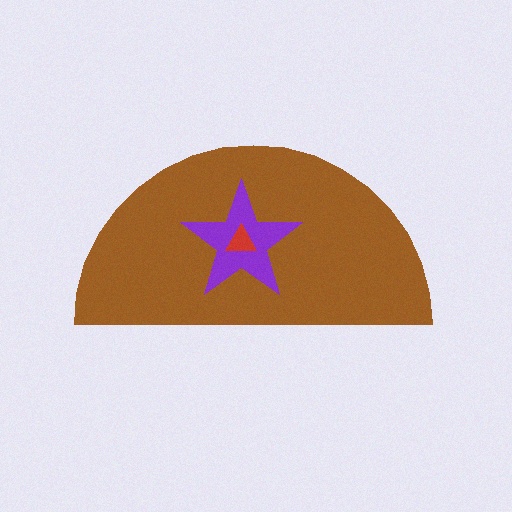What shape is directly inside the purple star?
The red triangle.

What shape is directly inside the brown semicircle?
The purple star.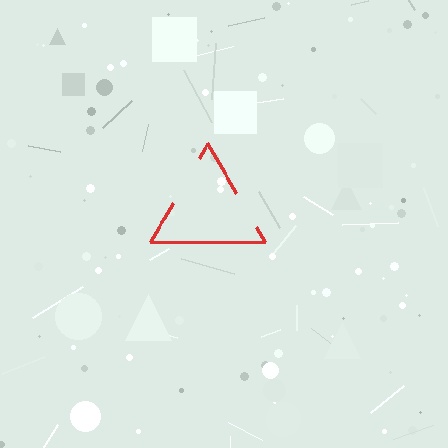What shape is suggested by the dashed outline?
The dashed outline suggests a triangle.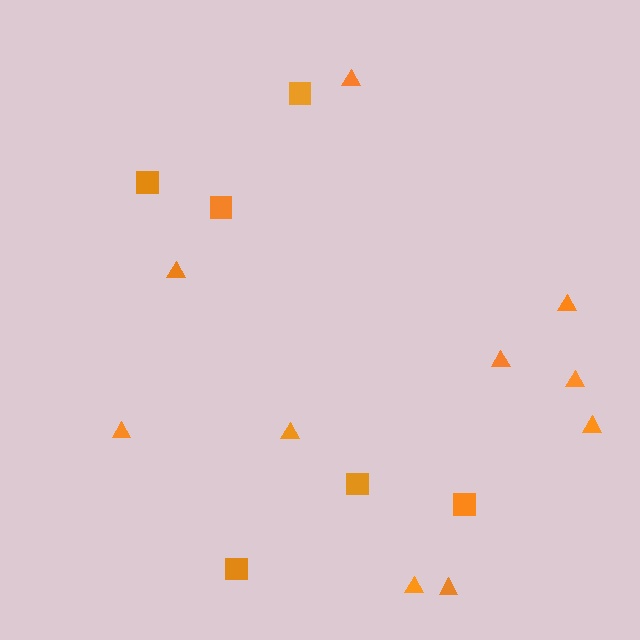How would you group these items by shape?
There are 2 groups: one group of squares (6) and one group of triangles (10).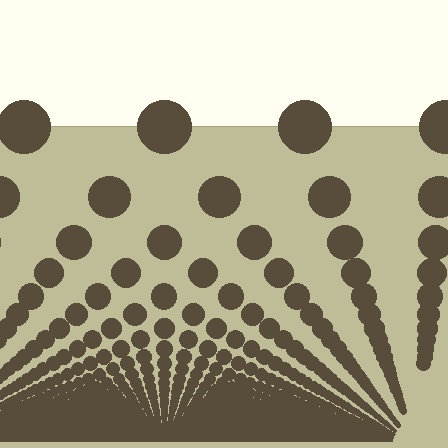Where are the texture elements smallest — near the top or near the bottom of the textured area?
Near the bottom.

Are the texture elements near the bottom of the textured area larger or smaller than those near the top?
Smaller. The gradient is inverted — elements near the bottom are smaller and denser.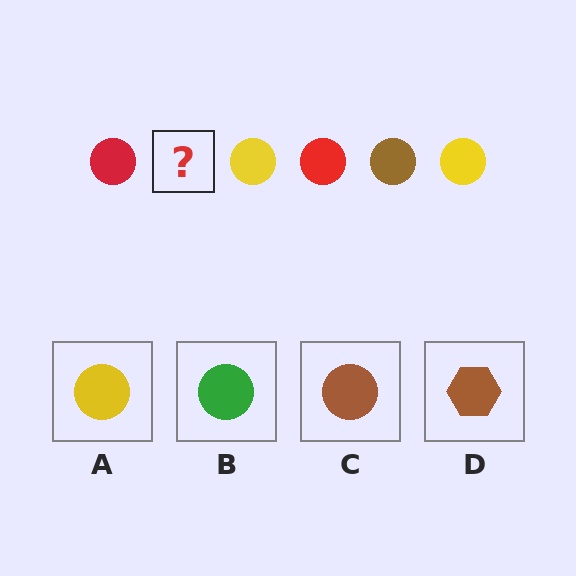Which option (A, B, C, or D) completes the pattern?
C.